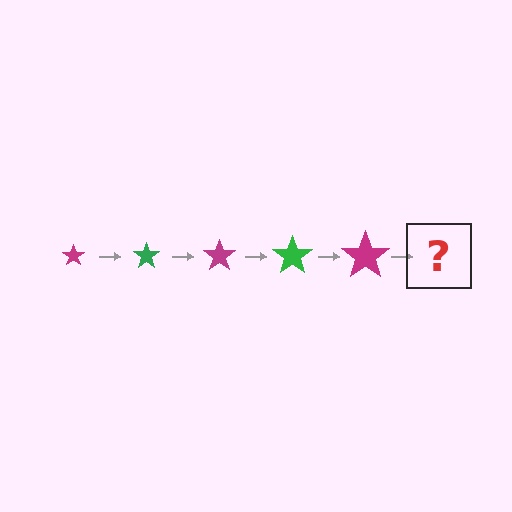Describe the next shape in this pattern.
It should be a green star, larger than the previous one.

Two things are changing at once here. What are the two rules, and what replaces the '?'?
The two rules are that the star grows larger each step and the color cycles through magenta and green. The '?' should be a green star, larger than the previous one.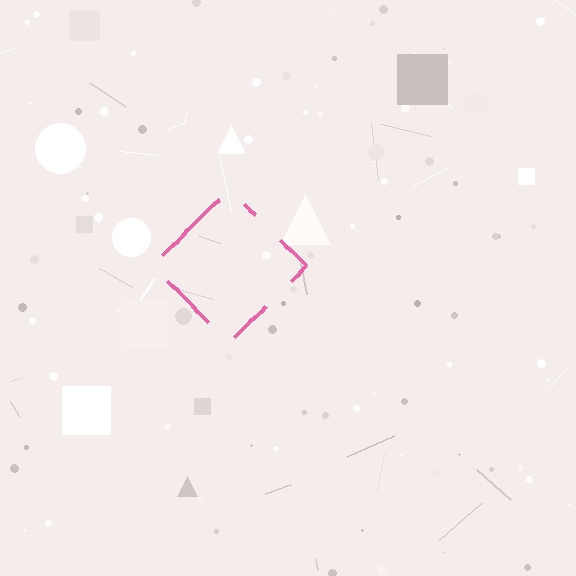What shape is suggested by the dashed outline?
The dashed outline suggests a diamond.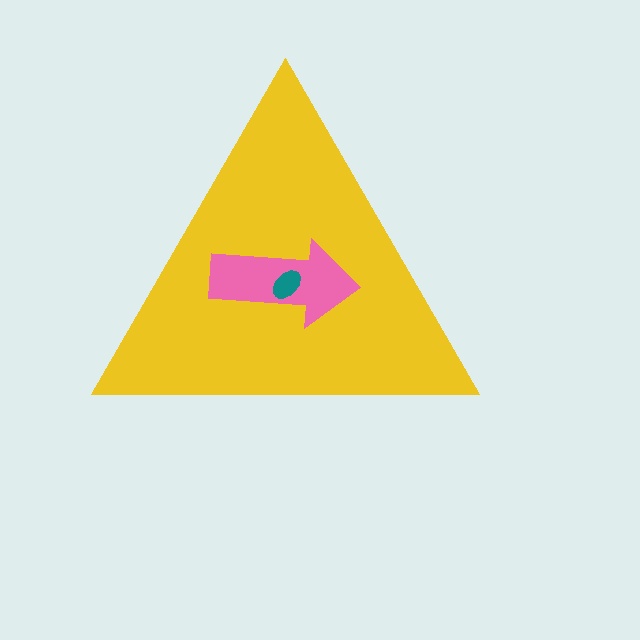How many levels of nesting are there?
3.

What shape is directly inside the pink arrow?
The teal ellipse.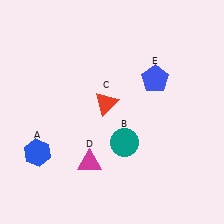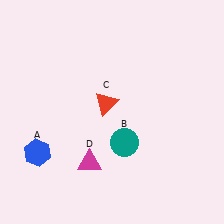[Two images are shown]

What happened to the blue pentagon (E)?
The blue pentagon (E) was removed in Image 2. It was in the top-right area of Image 1.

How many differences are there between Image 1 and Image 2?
There is 1 difference between the two images.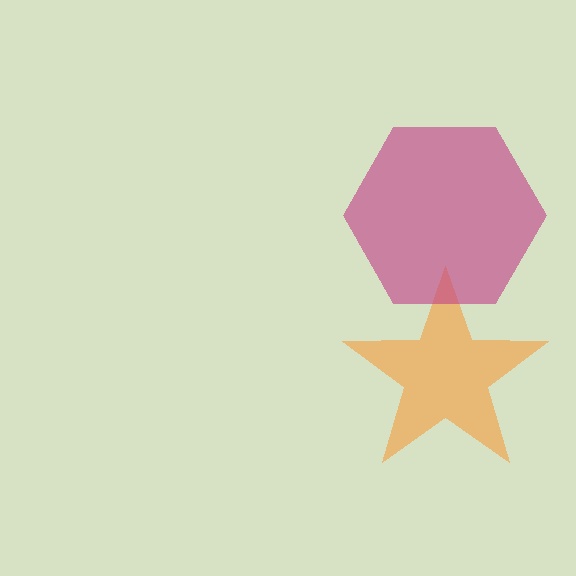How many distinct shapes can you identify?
There are 2 distinct shapes: an orange star, a magenta hexagon.